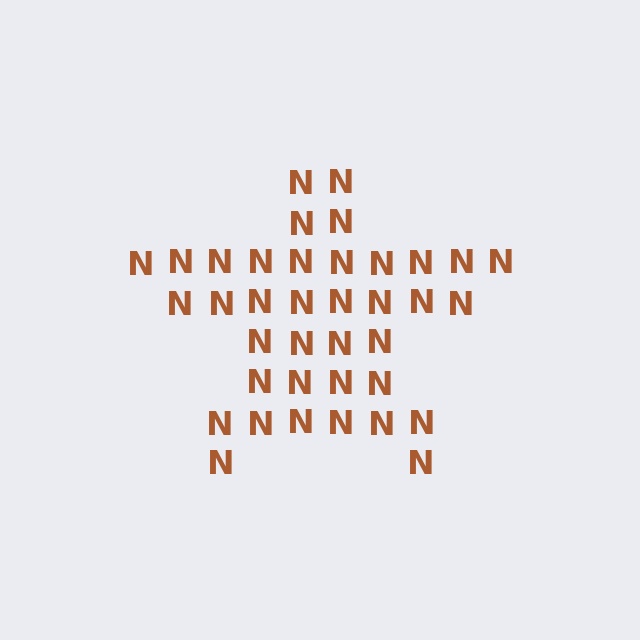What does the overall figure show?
The overall figure shows a star.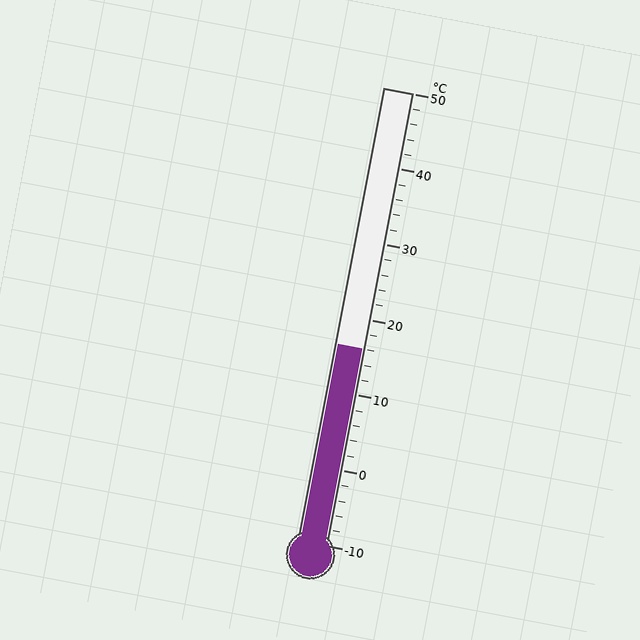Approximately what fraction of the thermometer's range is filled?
The thermometer is filled to approximately 45% of its range.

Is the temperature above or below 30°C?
The temperature is below 30°C.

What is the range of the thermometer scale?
The thermometer scale ranges from -10°C to 50°C.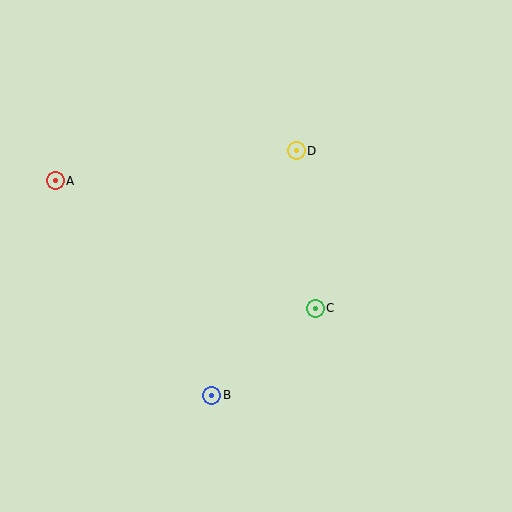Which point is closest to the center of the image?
Point C at (315, 308) is closest to the center.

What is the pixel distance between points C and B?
The distance between C and B is 135 pixels.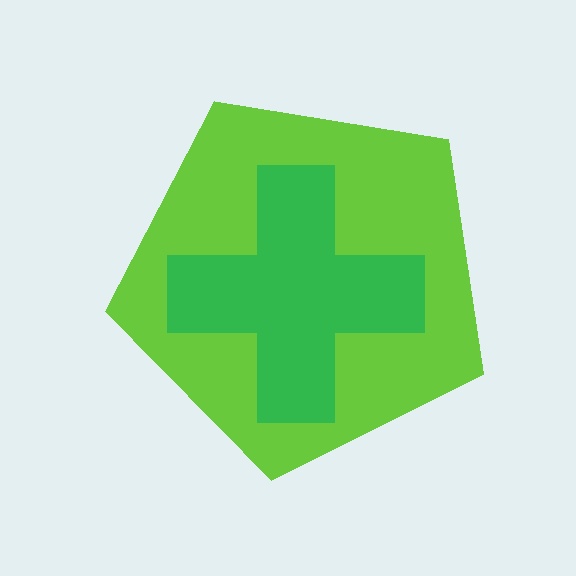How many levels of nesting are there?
2.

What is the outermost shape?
The lime pentagon.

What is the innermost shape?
The green cross.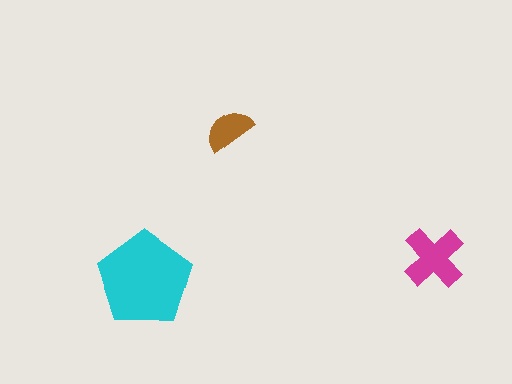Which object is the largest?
The cyan pentagon.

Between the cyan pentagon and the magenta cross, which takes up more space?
The cyan pentagon.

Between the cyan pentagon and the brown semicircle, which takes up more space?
The cyan pentagon.